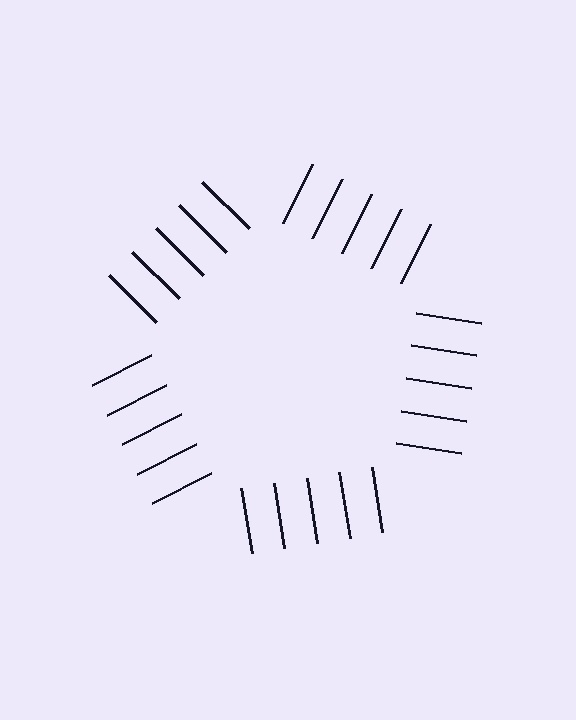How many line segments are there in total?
25 — 5 along each of the 5 edges.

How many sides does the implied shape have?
5 sides — the line-ends trace a pentagon.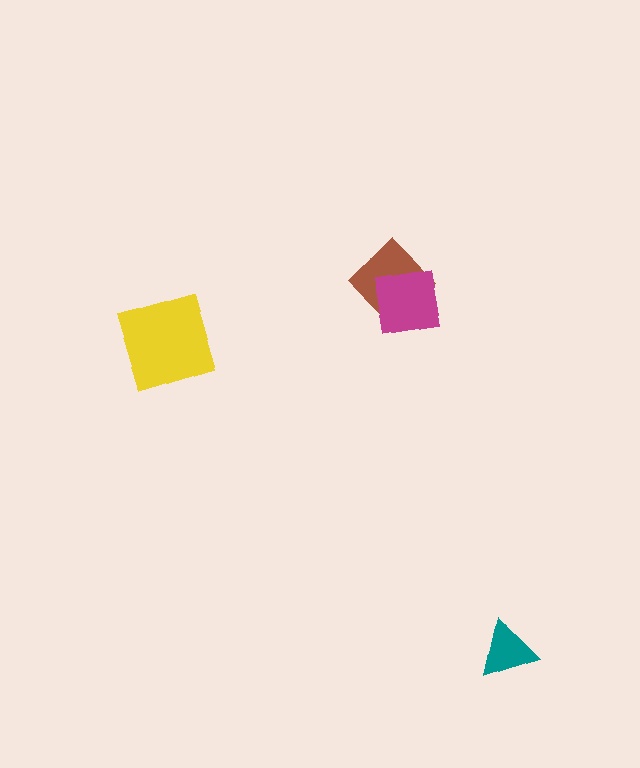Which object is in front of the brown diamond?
The magenta square is in front of the brown diamond.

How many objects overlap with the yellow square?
0 objects overlap with the yellow square.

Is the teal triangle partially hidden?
No, no other shape covers it.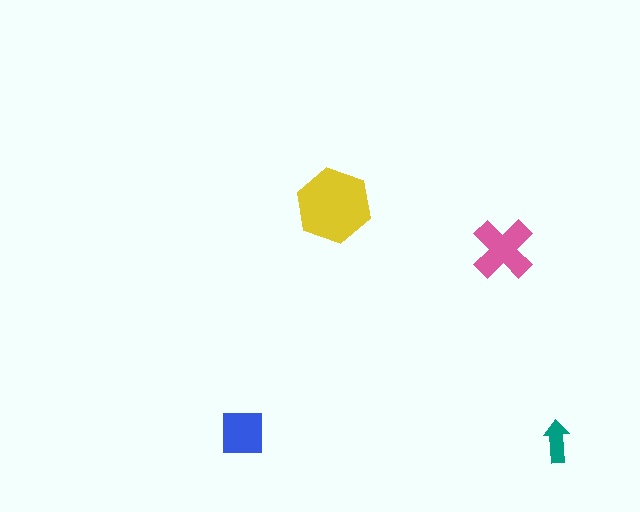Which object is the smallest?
The teal arrow.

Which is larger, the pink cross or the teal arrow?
The pink cross.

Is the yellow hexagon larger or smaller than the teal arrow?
Larger.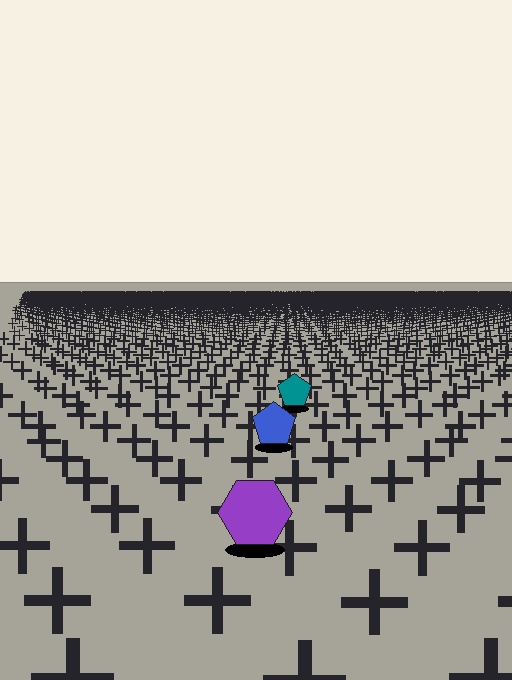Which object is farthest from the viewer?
The teal pentagon is farthest from the viewer. It appears smaller and the ground texture around it is denser.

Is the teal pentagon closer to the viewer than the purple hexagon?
No. The purple hexagon is closer — you can tell from the texture gradient: the ground texture is coarser near it.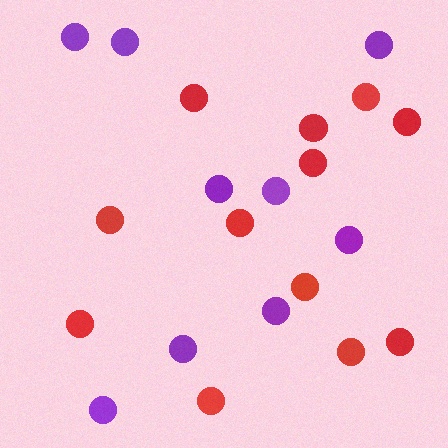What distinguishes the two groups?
There are 2 groups: one group of red circles (12) and one group of purple circles (9).